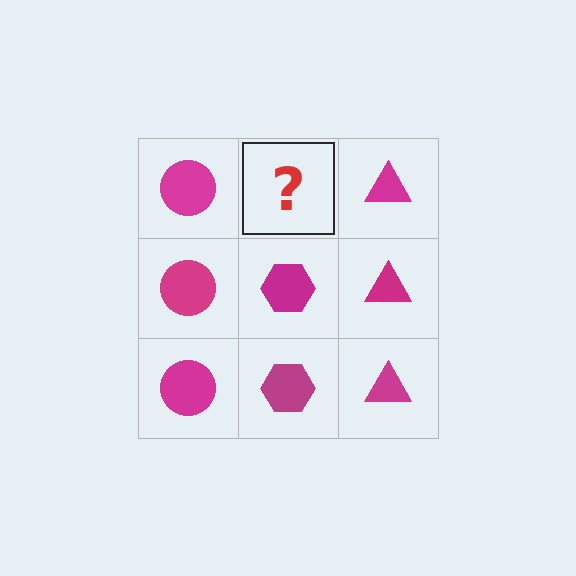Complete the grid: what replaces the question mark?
The question mark should be replaced with a magenta hexagon.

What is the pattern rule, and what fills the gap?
The rule is that each column has a consistent shape. The gap should be filled with a magenta hexagon.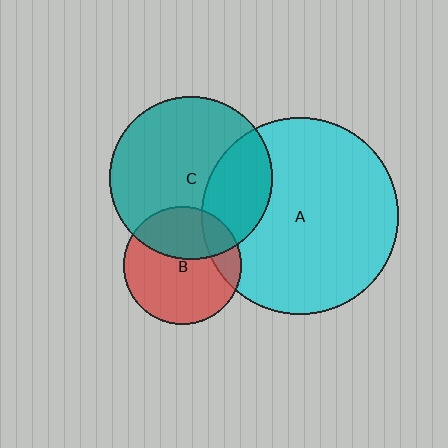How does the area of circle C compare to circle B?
Approximately 1.9 times.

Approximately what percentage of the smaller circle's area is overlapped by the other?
Approximately 15%.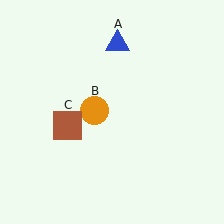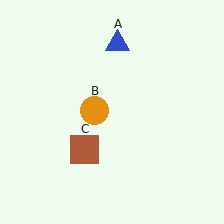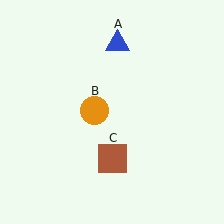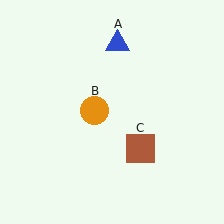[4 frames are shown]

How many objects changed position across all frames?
1 object changed position: brown square (object C).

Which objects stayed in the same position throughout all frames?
Blue triangle (object A) and orange circle (object B) remained stationary.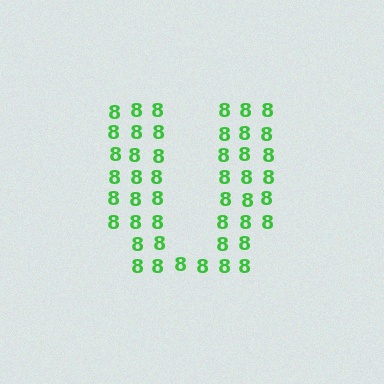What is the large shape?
The large shape is the letter U.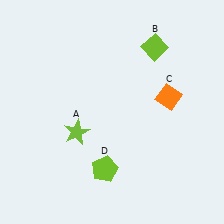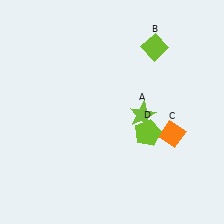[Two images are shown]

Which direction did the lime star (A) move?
The lime star (A) moved right.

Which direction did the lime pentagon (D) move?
The lime pentagon (D) moved right.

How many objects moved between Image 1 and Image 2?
3 objects moved between the two images.